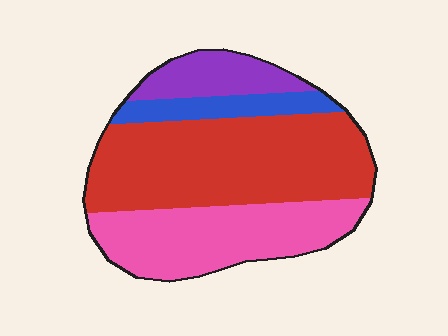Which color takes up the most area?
Red, at roughly 50%.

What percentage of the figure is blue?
Blue covers 10% of the figure.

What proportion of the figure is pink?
Pink covers roughly 30% of the figure.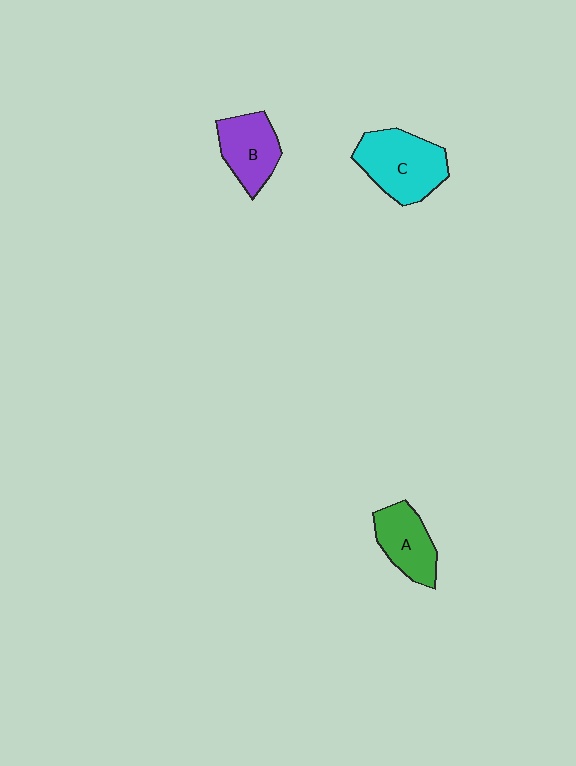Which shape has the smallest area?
Shape A (green).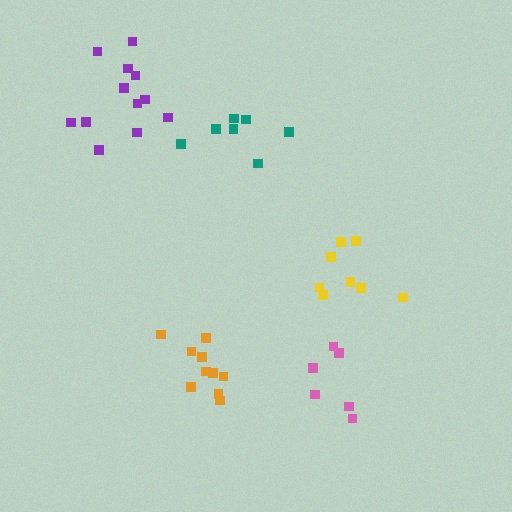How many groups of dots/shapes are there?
There are 5 groups.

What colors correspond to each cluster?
The clusters are colored: yellow, orange, pink, teal, purple.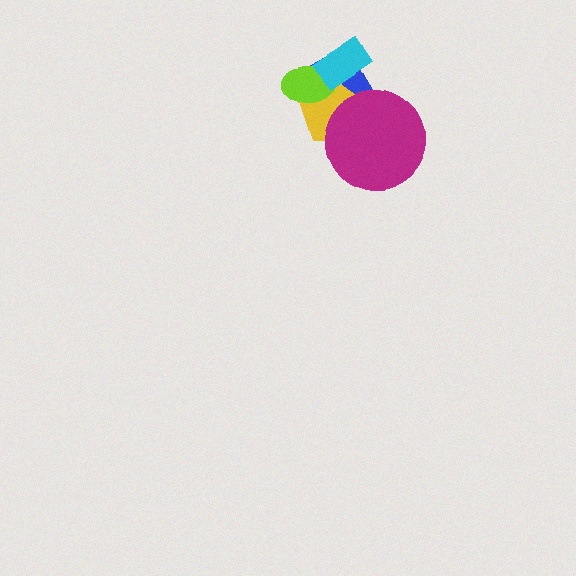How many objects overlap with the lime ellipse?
3 objects overlap with the lime ellipse.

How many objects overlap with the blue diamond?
4 objects overlap with the blue diamond.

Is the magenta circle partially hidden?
No, no other shape covers it.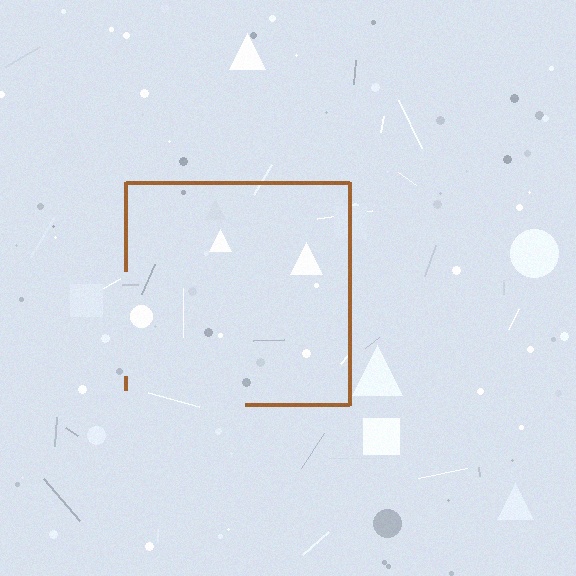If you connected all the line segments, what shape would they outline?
They would outline a square.